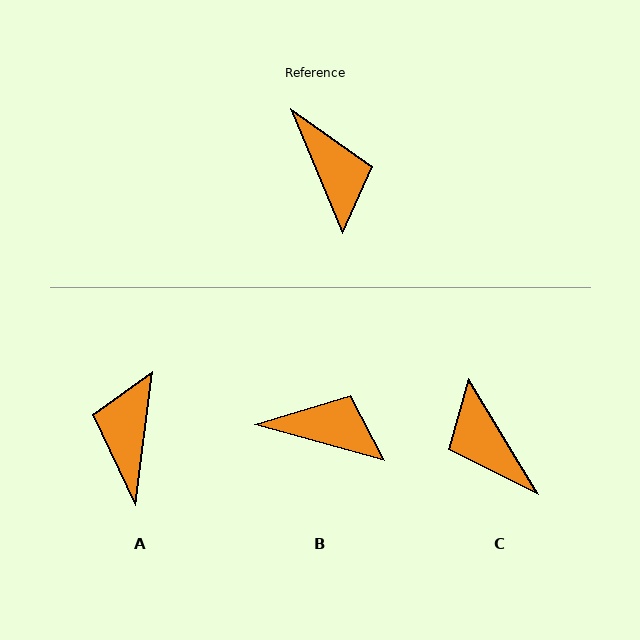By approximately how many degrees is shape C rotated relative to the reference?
Approximately 171 degrees clockwise.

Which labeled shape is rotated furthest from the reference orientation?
C, about 171 degrees away.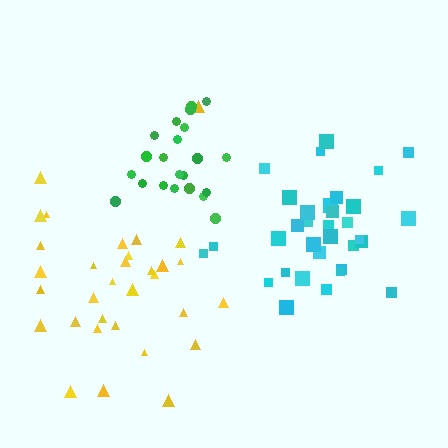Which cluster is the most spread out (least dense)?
Yellow.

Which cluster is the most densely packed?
Cyan.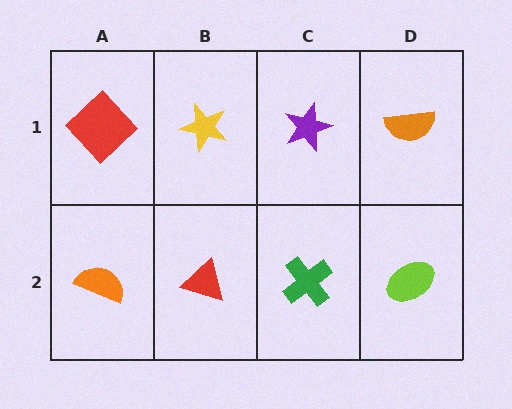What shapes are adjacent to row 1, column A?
An orange semicircle (row 2, column A), a yellow star (row 1, column B).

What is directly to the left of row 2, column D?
A green cross.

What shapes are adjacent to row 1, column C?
A green cross (row 2, column C), a yellow star (row 1, column B), an orange semicircle (row 1, column D).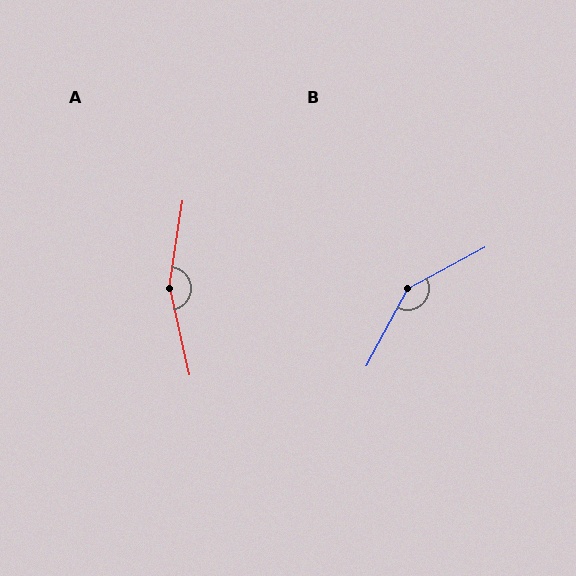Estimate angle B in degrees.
Approximately 146 degrees.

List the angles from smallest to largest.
B (146°), A (159°).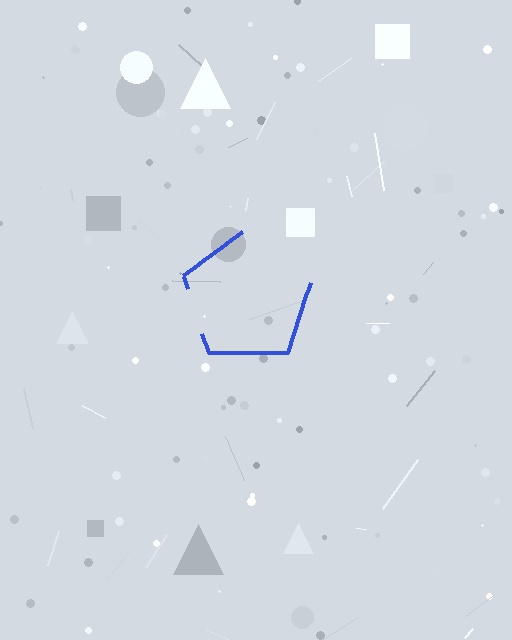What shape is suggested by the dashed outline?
The dashed outline suggests a pentagon.